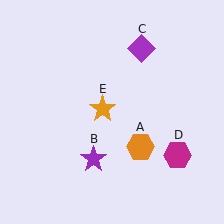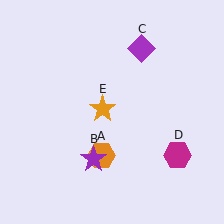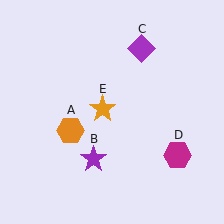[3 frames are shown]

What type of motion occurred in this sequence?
The orange hexagon (object A) rotated clockwise around the center of the scene.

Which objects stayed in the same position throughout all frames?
Purple star (object B) and purple diamond (object C) and magenta hexagon (object D) and orange star (object E) remained stationary.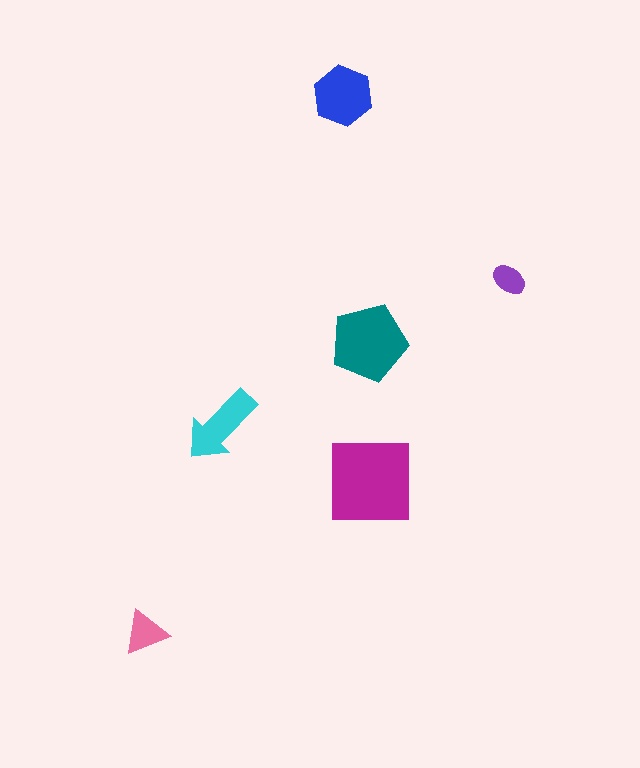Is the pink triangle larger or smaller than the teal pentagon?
Smaller.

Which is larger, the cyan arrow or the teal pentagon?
The teal pentagon.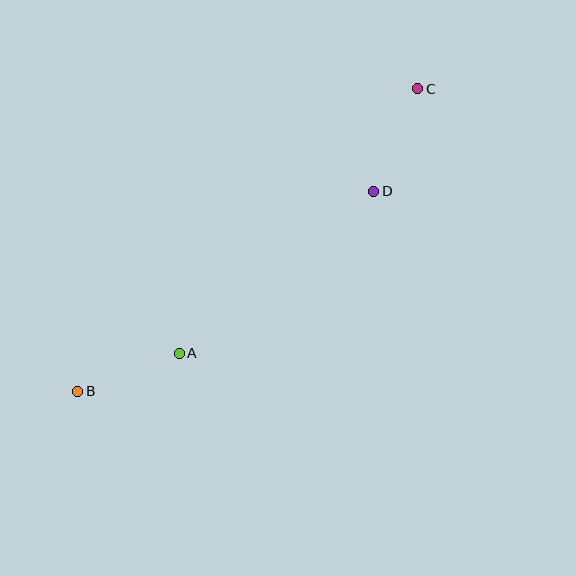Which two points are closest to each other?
Points A and B are closest to each other.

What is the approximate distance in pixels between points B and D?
The distance between B and D is approximately 357 pixels.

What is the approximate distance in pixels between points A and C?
The distance between A and C is approximately 356 pixels.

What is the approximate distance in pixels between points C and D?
The distance between C and D is approximately 112 pixels.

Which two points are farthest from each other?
Points B and C are farthest from each other.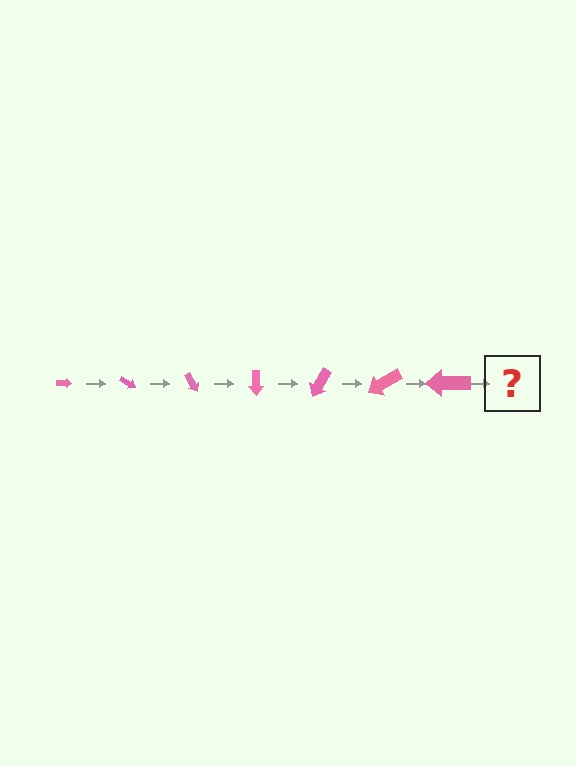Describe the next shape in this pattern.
It should be an arrow, larger than the previous one and rotated 210 degrees from the start.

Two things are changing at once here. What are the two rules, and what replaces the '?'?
The two rules are that the arrow grows larger each step and it rotates 30 degrees each step. The '?' should be an arrow, larger than the previous one and rotated 210 degrees from the start.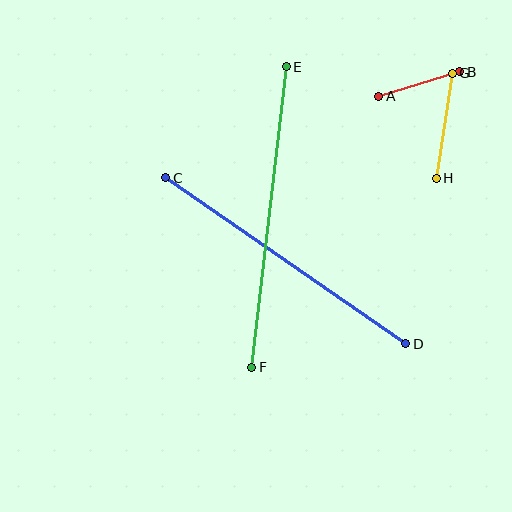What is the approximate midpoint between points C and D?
The midpoint is at approximately (286, 261) pixels.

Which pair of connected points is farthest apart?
Points E and F are farthest apart.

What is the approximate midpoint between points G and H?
The midpoint is at approximately (444, 126) pixels.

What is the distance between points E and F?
The distance is approximately 302 pixels.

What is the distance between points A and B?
The distance is approximately 85 pixels.